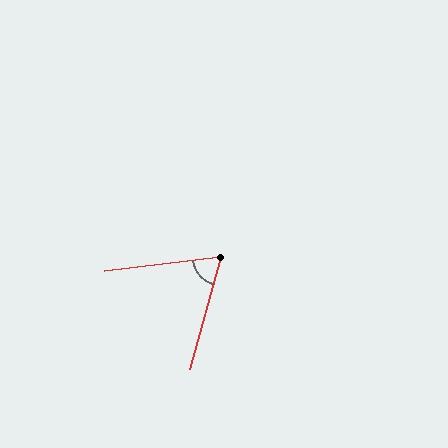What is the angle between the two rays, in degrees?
Approximately 68 degrees.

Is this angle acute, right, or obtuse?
It is acute.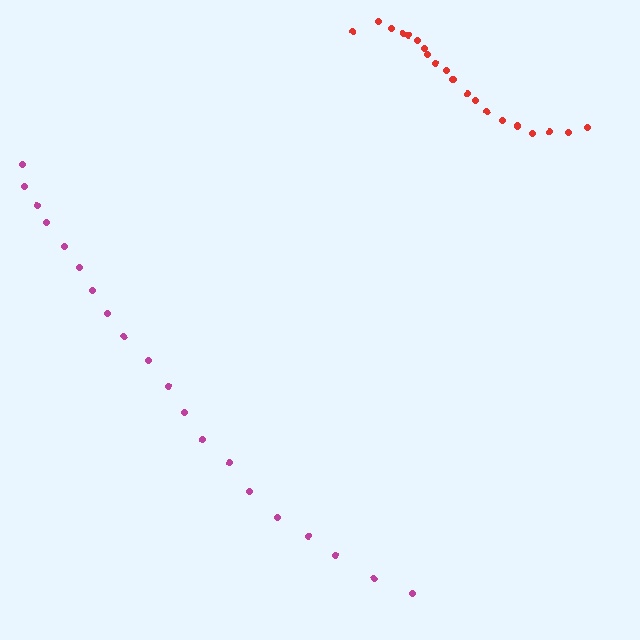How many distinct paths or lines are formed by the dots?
There are 2 distinct paths.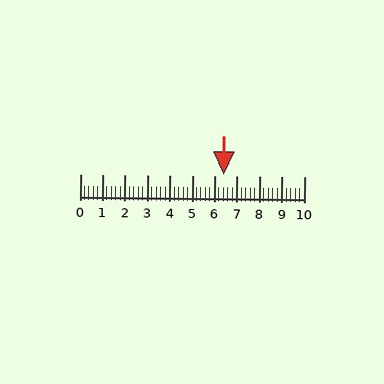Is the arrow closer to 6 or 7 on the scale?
The arrow is closer to 6.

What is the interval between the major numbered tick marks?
The major tick marks are spaced 1 units apart.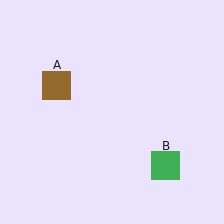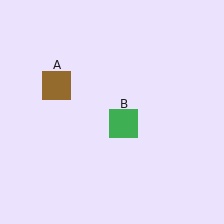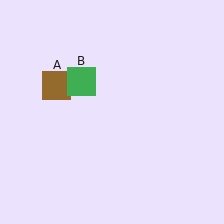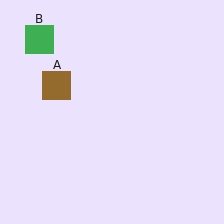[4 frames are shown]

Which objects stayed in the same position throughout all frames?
Brown square (object A) remained stationary.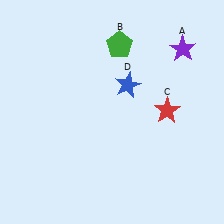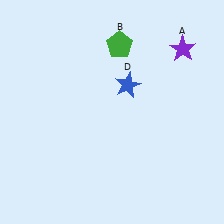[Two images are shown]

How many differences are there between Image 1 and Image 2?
There is 1 difference between the two images.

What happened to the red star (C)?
The red star (C) was removed in Image 2. It was in the top-right area of Image 1.